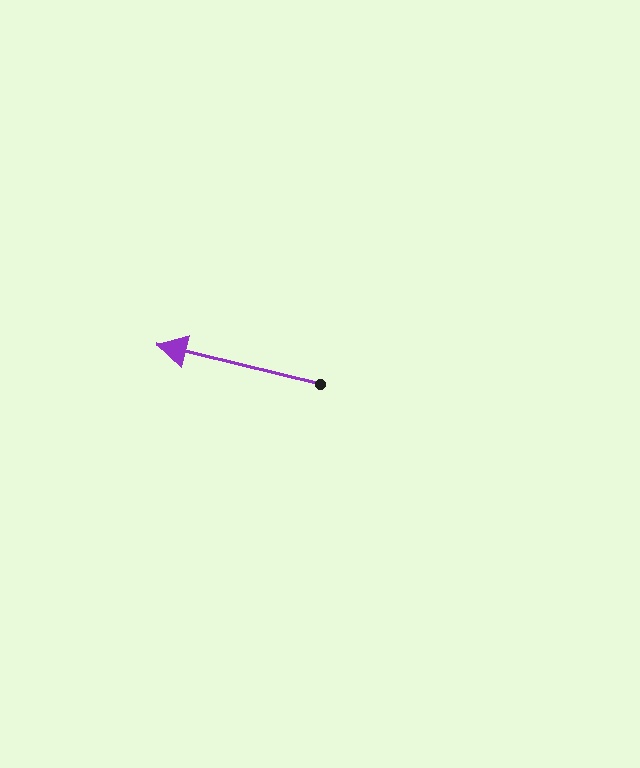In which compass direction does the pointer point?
West.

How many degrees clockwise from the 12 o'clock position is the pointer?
Approximately 284 degrees.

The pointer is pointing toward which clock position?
Roughly 9 o'clock.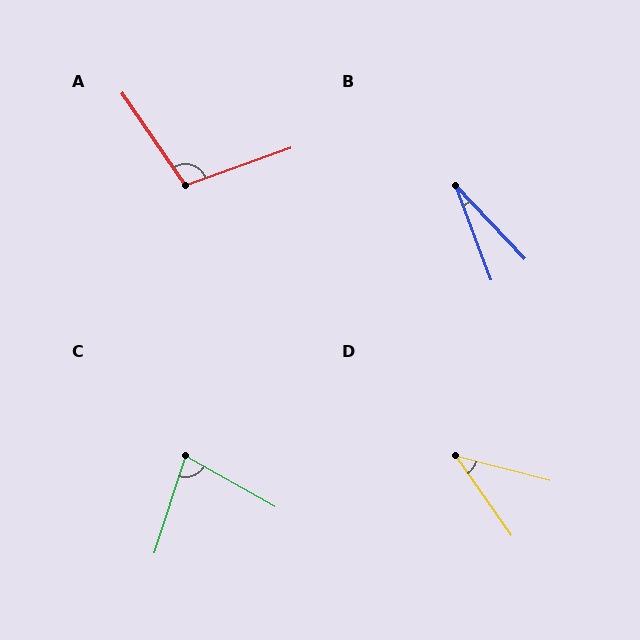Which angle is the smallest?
B, at approximately 23 degrees.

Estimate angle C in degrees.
Approximately 78 degrees.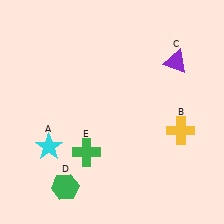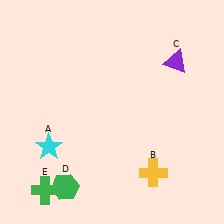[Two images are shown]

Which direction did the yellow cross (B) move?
The yellow cross (B) moved down.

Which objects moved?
The objects that moved are: the yellow cross (B), the green cross (E).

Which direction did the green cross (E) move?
The green cross (E) moved left.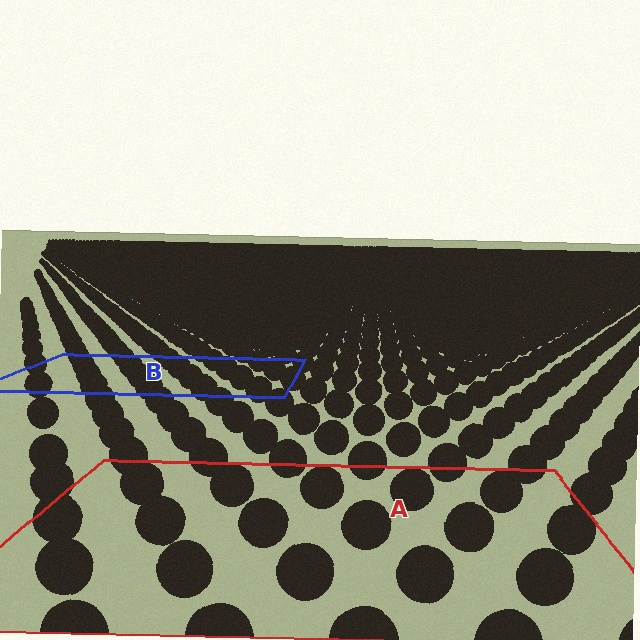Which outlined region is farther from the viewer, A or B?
Region B is farther from the viewer — the texture elements inside it appear smaller and more densely packed.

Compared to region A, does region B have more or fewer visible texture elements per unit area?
Region B has more texture elements per unit area — they are packed more densely because it is farther away.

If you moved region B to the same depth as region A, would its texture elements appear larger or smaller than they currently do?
They would appear larger. At a closer depth, the same texture elements are projected at a bigger on-screen size.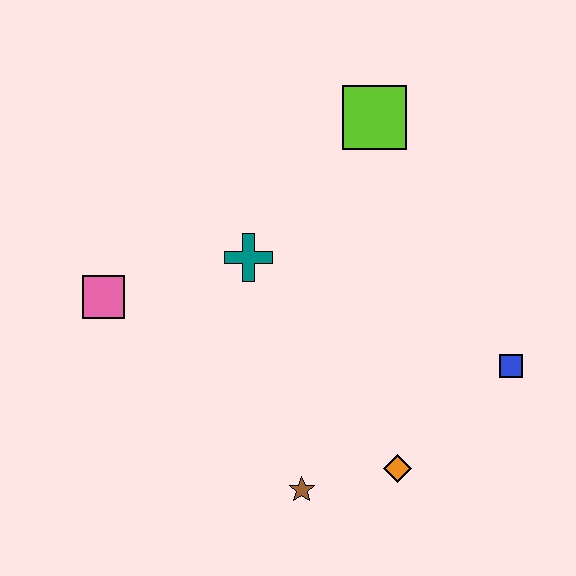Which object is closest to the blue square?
The orange diamond is closest to the blue square.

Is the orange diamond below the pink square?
Yes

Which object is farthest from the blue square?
The pink square is farthest from the blue square.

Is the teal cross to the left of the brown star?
Yes